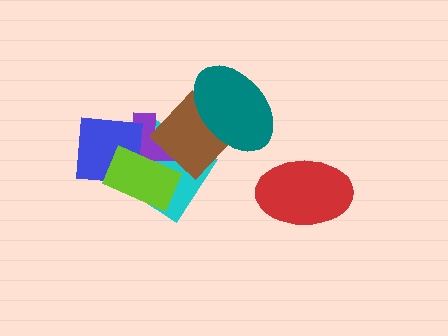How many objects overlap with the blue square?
3 objects overlap with the blue square.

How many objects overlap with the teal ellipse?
1 object overlaps with the teal ellipse.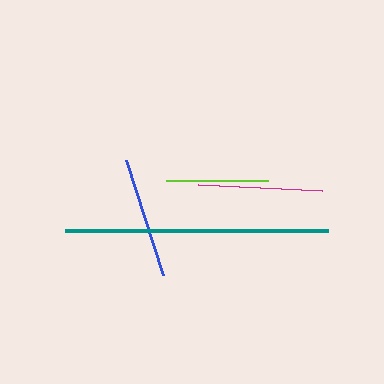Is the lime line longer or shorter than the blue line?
The blue line is longer than the lime line.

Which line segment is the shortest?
The lime line is the shortest at approximately 102 pixels.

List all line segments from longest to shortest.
From longest to shortest: teal, magenta, blue, lime.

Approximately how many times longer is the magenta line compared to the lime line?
The magenta line is approximately 1.2 times the length of the lime line.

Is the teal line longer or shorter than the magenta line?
The teal line is longer than the magenta line.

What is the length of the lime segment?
The lime segment is approximately 102 pixels long.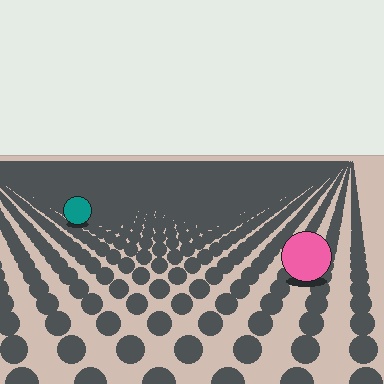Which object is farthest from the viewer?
The teal circle is farthest from the viewer. It appears smaller and the ground texture around it is denser.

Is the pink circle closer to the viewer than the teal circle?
Yes. The pink circle is closer — you can tell from the texture gradient: the ground texture is coarser near it.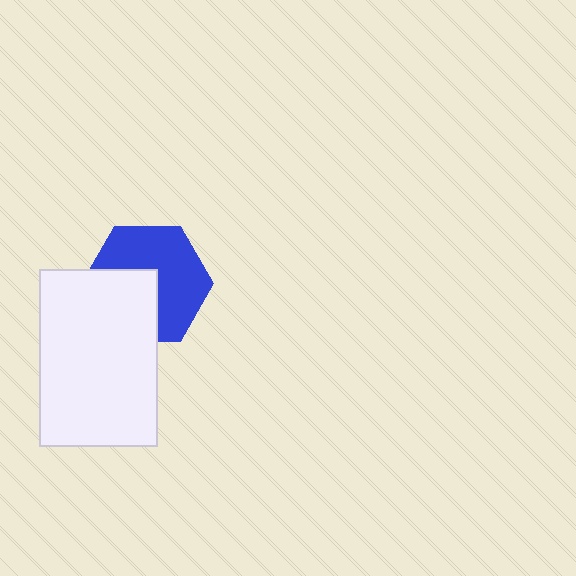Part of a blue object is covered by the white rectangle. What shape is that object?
It is a hexagon.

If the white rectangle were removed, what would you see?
You would see the complete blue hexagon.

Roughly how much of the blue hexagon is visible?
About half of it is visible (roughly 61%).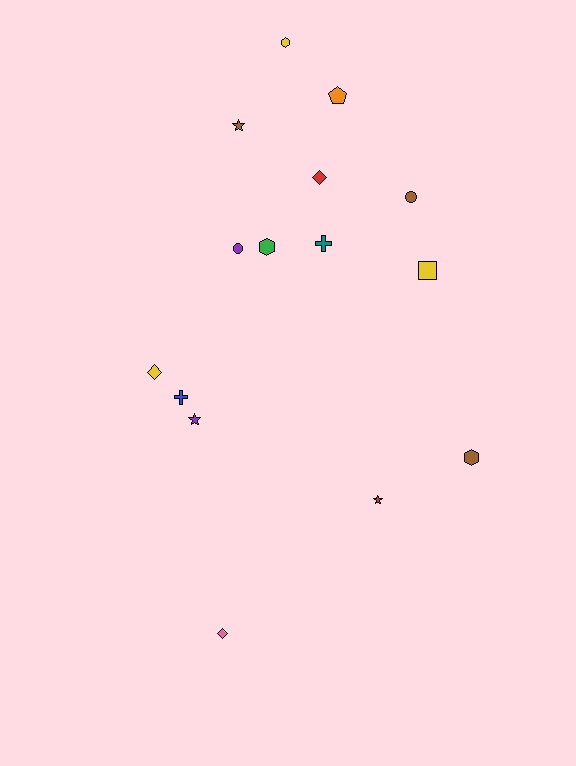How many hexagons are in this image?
There are 3 hexagons.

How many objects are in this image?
There are 15 objects.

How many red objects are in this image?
There are 2 red objects.